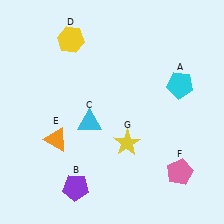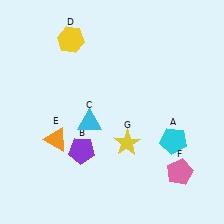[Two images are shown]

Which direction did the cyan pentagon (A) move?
The cyan pentagon (A) moved down.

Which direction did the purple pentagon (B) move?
The purple pentagon (B) moved up.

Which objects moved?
The objects that moved are: the cyan pentagon (A), the purple pentagon (B).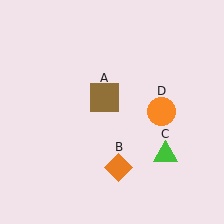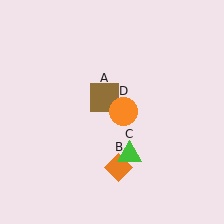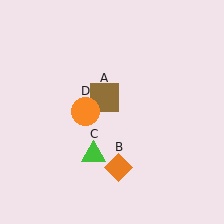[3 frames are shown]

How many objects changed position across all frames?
2 objects changed position: green triangle (object C), orange circle (object D).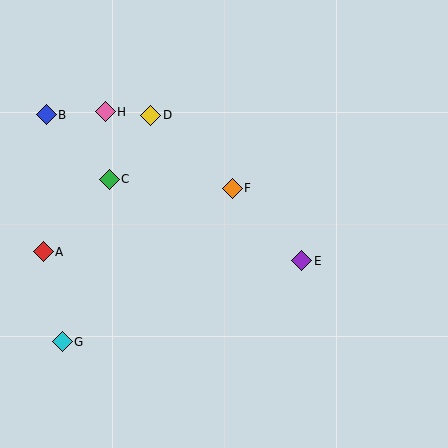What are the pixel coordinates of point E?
Point E is at (302, 261).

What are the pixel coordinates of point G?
Point G is at (62, 342).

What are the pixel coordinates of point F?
Point F is at (232, 188).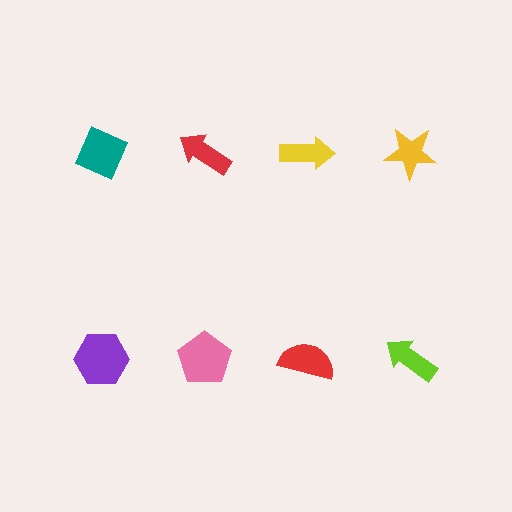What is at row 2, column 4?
A lime arrow.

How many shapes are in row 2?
4 shapes.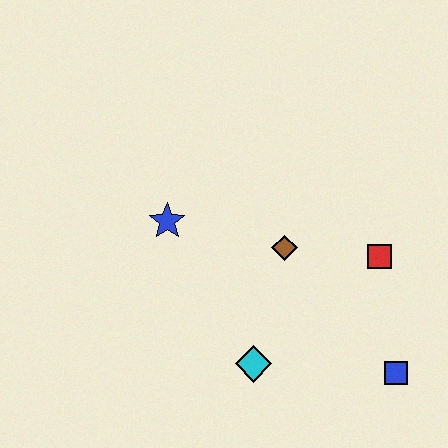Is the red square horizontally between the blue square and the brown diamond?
Yes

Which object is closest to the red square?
The brown diamond is closest to the red square.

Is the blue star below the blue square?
No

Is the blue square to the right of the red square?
Yes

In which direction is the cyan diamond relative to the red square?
The cyan diamond is to the left of the red square.